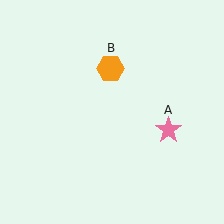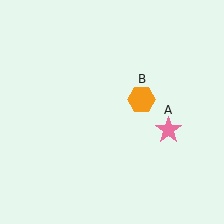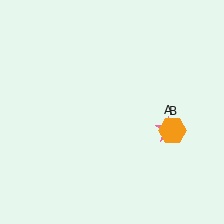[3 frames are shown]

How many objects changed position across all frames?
1 object changed position: orange hexagon (object B).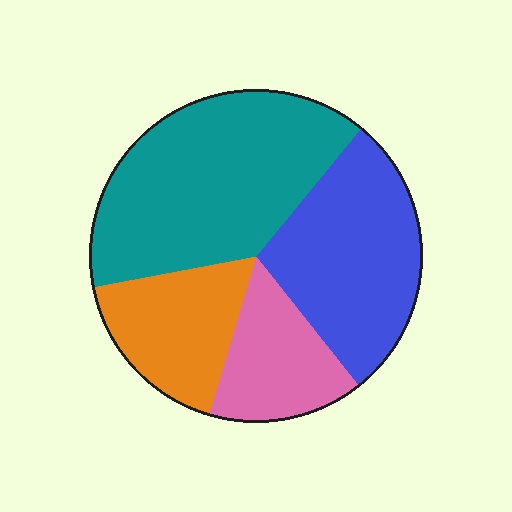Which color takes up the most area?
Teal, at roughly 40%.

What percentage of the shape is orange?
Orange takes up about one sixth (1/6) of the shape.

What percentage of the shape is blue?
Blue takes up about one quarter (1/4) of the shape.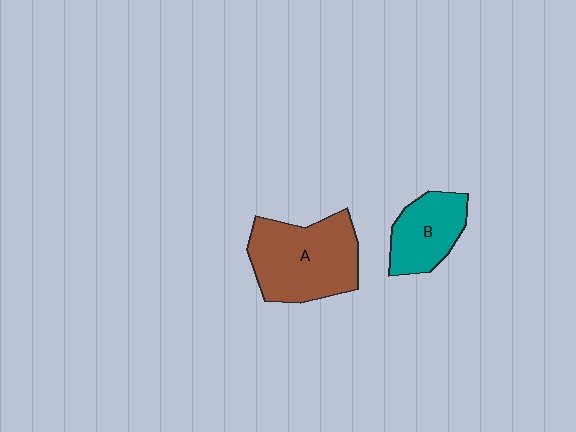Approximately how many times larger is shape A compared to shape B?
Approximately 1.7 times.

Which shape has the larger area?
Shape A (brown).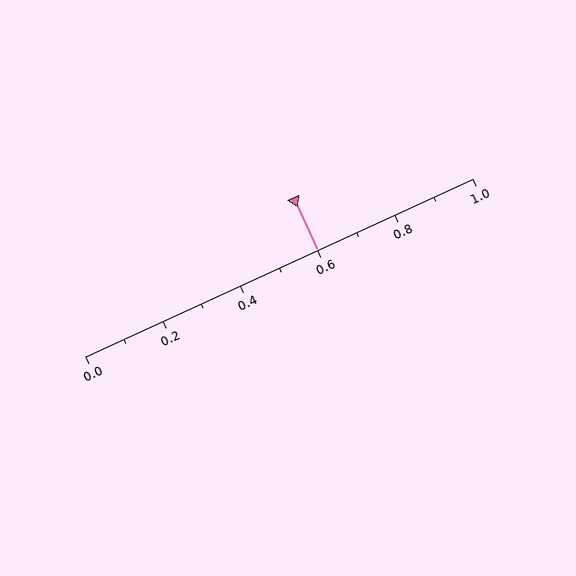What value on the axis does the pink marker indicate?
The marker indicates approximately 0.6.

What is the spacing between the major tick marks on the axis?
The major ticks are spaced 0.2 apart.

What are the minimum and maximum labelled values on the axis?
The axis runs from 0.0 to 1.0.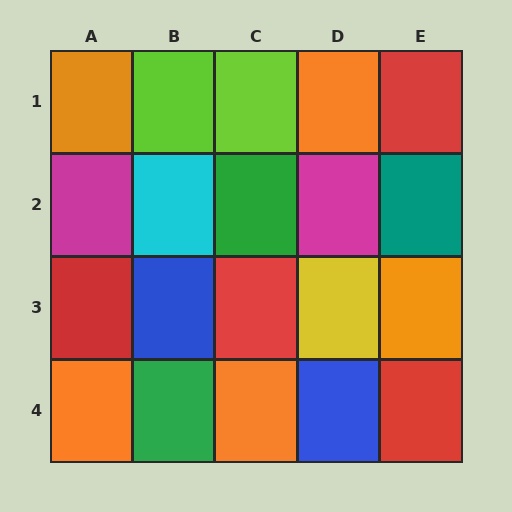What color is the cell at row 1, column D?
Orange.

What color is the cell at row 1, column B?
Lime.